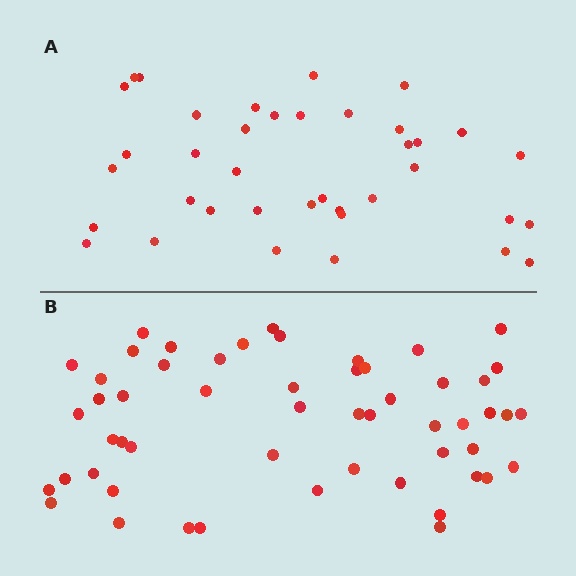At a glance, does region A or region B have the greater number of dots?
Region B (the bottom region) has more dots.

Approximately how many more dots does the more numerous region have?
Region B has approximately 15 more dots than region A.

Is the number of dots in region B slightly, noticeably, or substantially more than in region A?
Region B has noticeably more, but not dramatically so. The ratio is roughly 1.4 to 1.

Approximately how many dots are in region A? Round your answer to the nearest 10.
About 40 dots. (The exact count is 38, which rounds to 40.)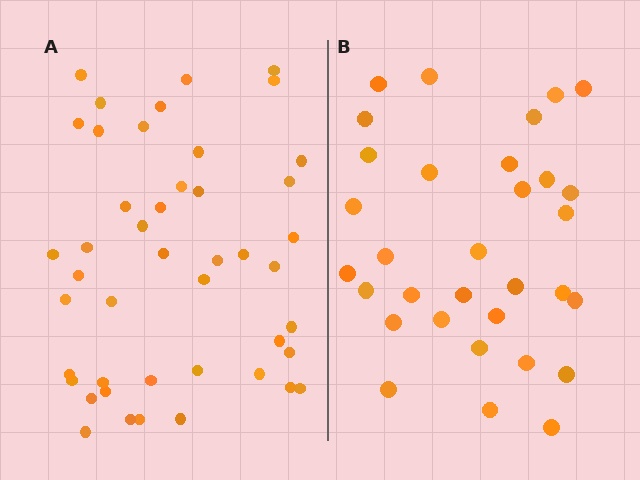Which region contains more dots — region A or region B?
Region A (the left region) has more dots.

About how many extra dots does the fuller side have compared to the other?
Region A has approximately 15 more dots than region B.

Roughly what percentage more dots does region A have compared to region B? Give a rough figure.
About 40% more.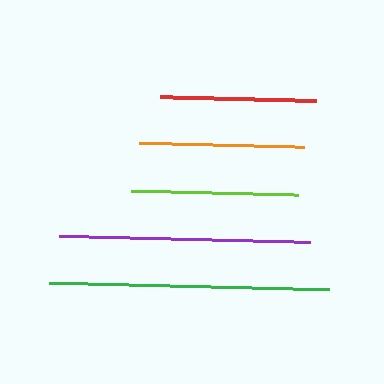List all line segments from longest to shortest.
From longest to shortest: green, purple, lime, orange, red.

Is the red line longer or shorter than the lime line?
The lime line is longer than the red line.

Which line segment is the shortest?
The red line is the shortest at approximately 156 pixels.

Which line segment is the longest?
The green line is the longest at approximately 279 pixels.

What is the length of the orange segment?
The orange segment is approximately 165 pixels long.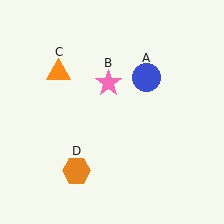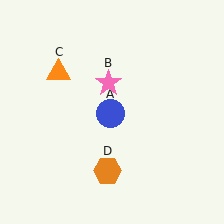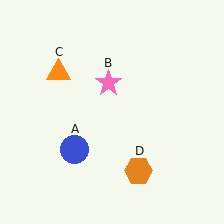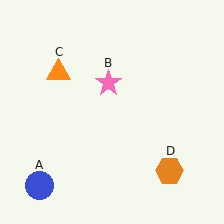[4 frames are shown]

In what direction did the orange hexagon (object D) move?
The orange hexagon (object D) moved right.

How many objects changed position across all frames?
2 objects changed position: blue circle (object A), orange hexagon (object D).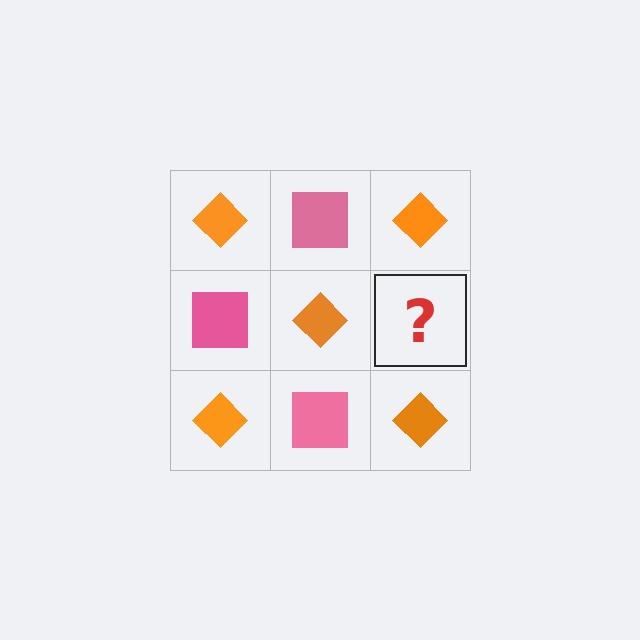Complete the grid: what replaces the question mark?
The question mark should be replaced with a pink square.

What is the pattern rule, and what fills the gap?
The rule is that it alternates orange diamond and pink square in a checkerboard pattern. The gap should be filled with a pink square.